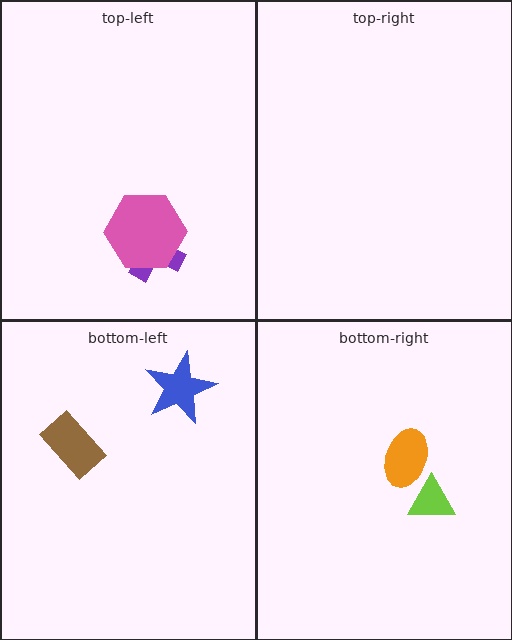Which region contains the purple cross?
The top-left region.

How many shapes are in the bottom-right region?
2.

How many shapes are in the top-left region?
2.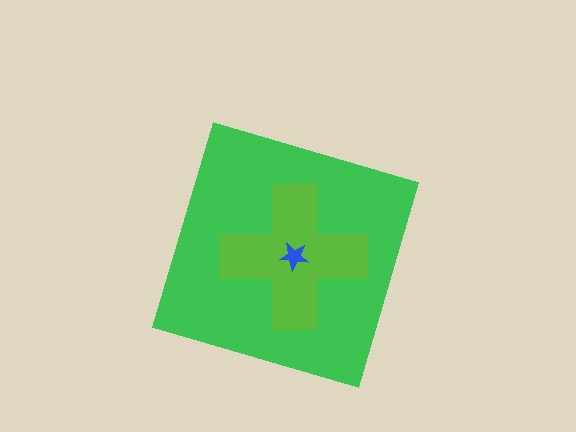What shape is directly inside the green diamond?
The lime cross.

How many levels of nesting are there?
3.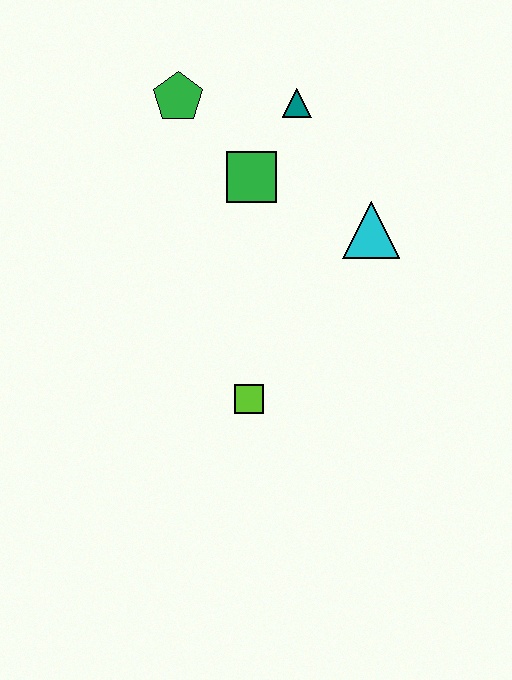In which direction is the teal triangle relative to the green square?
The teal triangle is above the green square.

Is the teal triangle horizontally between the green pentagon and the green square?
No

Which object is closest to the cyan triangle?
The green square is closest to the cyan triangle.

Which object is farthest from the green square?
The lime square is farthest from the green square.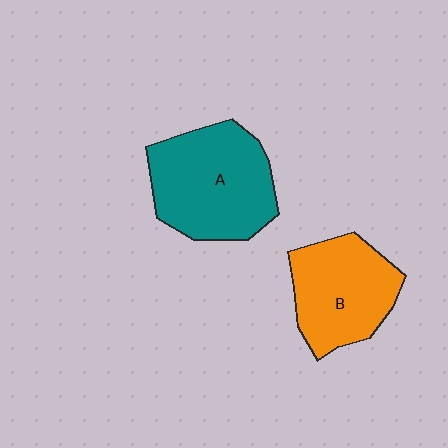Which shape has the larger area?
Shape A (teal).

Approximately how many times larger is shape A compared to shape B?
Approximately 1.2 times.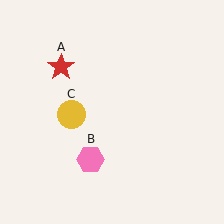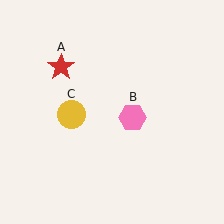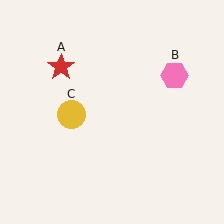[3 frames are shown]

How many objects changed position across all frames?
1 object changed position: pink hexagon (object B).